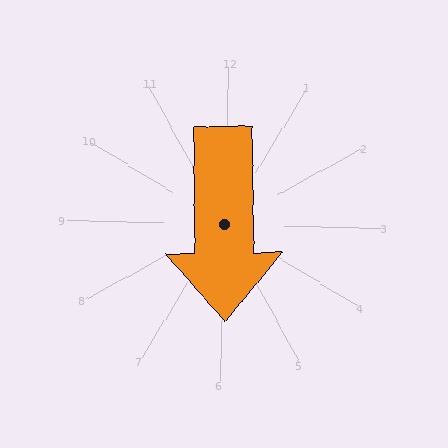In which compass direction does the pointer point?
South.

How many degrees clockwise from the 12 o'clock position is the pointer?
Approximately 178 degrees.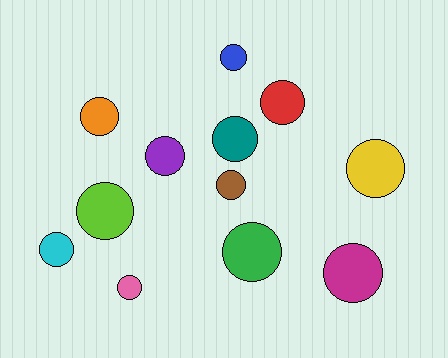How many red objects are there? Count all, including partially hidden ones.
There is 1 red object.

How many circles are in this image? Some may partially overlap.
There are 12 circles.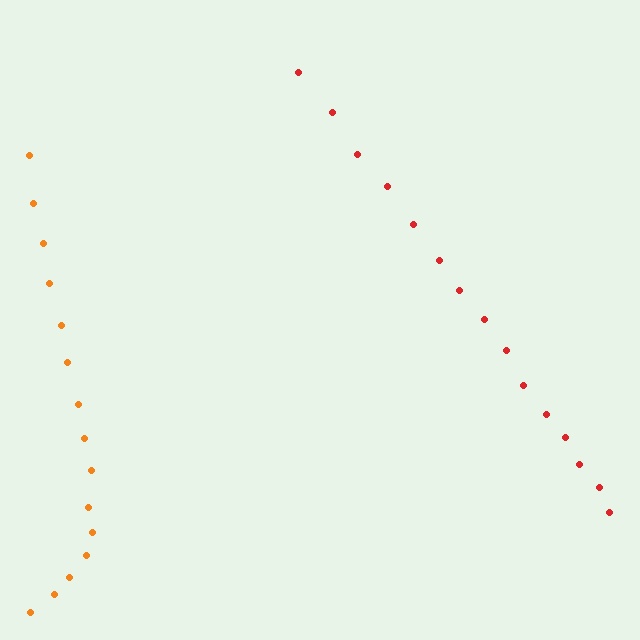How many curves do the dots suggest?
There are 2 distinct paths.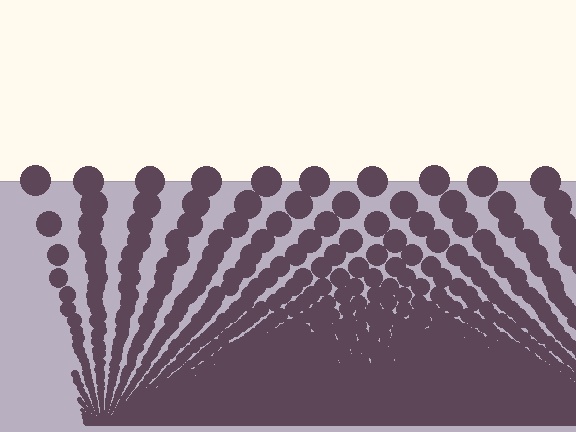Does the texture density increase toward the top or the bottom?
Density increases toward the bottom.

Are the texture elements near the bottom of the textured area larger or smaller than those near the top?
Smaller. The gradient is inverted — elements near the bottom are smaller and denser.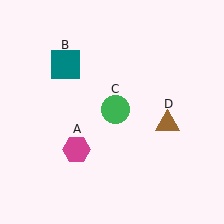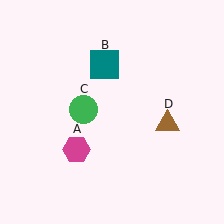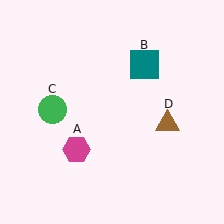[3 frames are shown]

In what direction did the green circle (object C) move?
The green circle (object C) moved left.